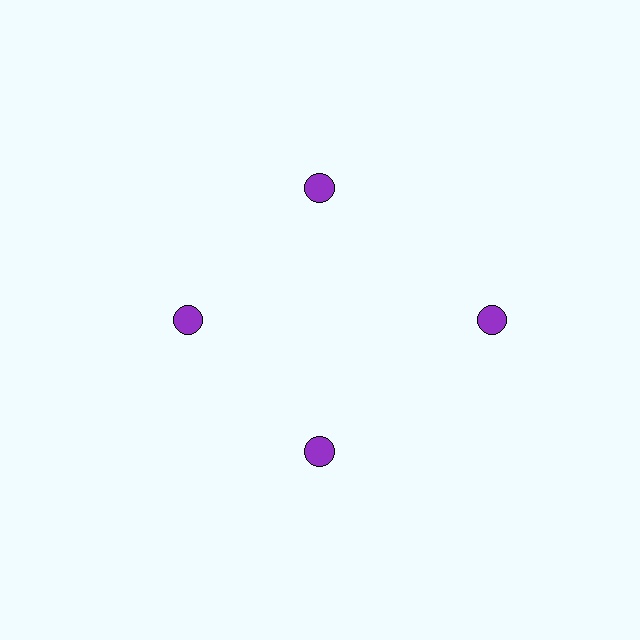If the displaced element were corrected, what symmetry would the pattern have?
It would have 4-fold rotational symmetry — the pattern would map onto itself every 90 degrees.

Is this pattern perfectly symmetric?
No. The 4 purple circles are arranged in a ring, but one element near the 3 o'clock position is pushed outward from the center, breaking the 4-fold rotational symmetry.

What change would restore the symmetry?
The symmetry would be restored by moving it inward, back onto the ring so that all 4 circles sit at equal angles and equal distance from the center.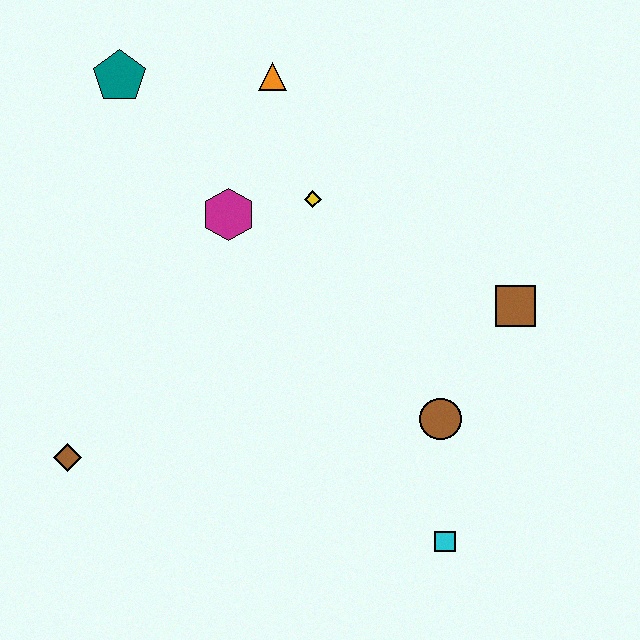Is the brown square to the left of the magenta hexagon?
No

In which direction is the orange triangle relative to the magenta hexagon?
The orange triangle is above the magenta hexagon.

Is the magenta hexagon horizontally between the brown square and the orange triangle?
No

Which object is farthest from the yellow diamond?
The cyan square is farthest from the yellow diamond.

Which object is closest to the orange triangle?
The yellow diamond is closest to the orange triangle.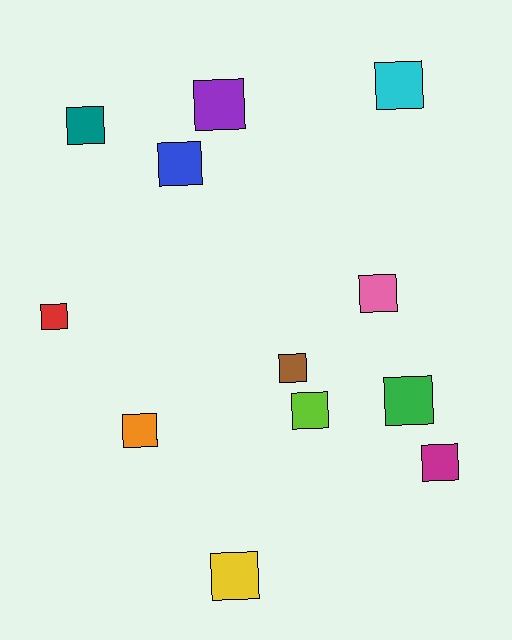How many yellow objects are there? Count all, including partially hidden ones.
There is 1 yellow object.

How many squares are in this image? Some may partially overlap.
There are 12 squares.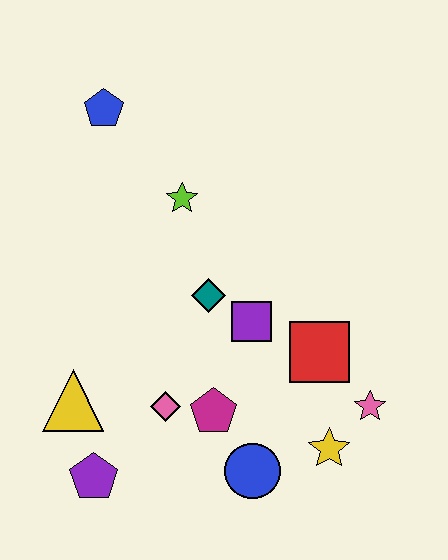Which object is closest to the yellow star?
The pink star is closest to the yellow star.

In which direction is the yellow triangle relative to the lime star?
The yellow triangle is below the lime star.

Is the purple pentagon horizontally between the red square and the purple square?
No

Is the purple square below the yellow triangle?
No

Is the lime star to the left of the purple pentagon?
No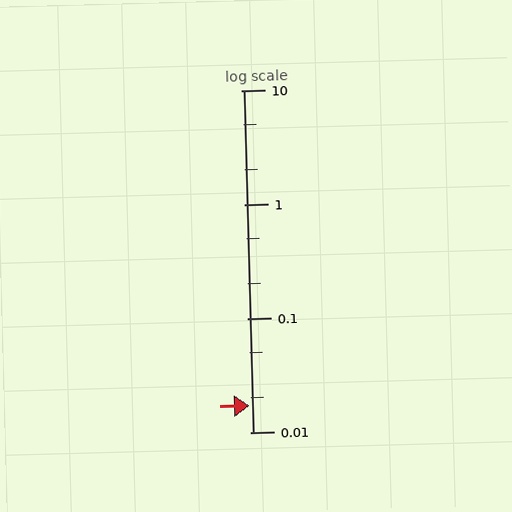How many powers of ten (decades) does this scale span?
The scale spans 3 decades, from 0.01 to 10.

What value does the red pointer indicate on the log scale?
The pointer indicates approximately 0.017.